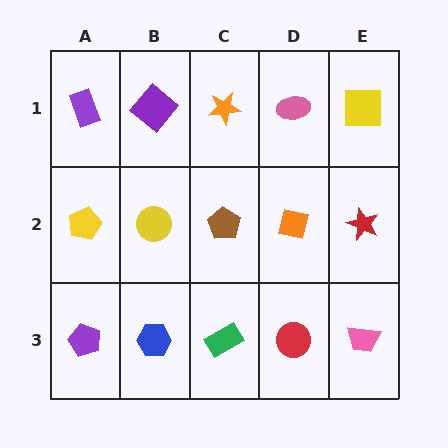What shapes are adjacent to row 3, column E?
A red star (row 2, column E), a red circle (row 3, column D).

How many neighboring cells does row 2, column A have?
3.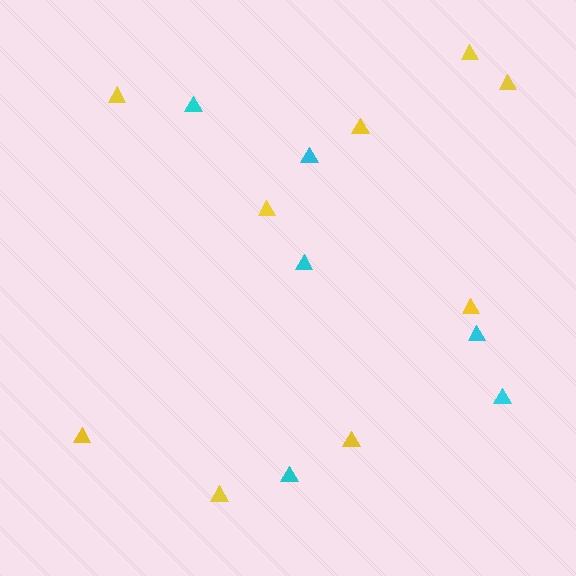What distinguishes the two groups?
There are 2 groups: one group of yellow triangles (9) and one group of cyan triangles (6).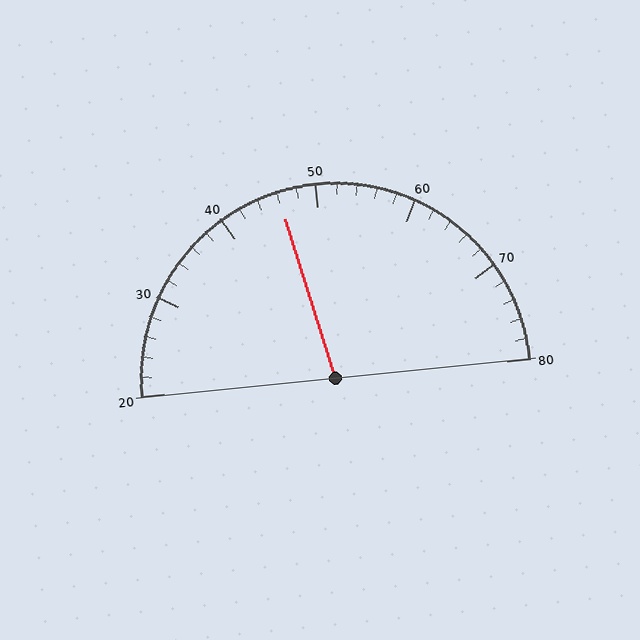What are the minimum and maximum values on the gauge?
The gauge ranges from 20 to 80.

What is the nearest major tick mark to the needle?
The nearest major tick mark is 50.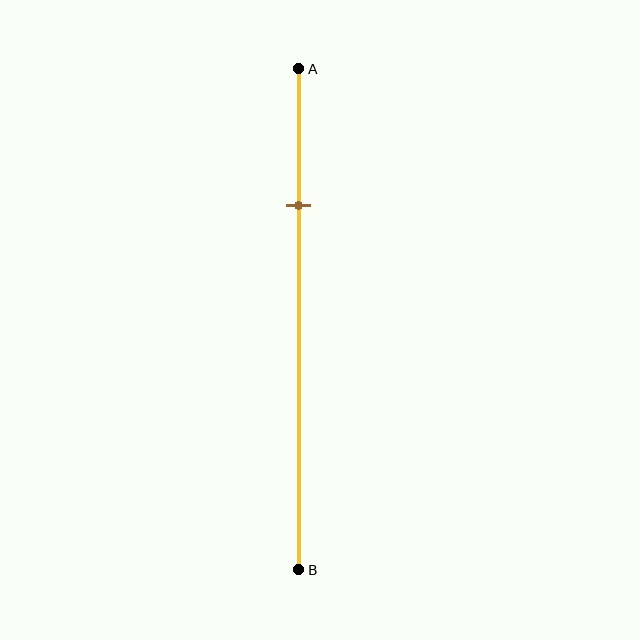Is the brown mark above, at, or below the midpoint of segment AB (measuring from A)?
The brown mark is above the midpoint of segment AB.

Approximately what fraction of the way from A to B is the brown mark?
The brown mark is approximately 25% of the way from A to B.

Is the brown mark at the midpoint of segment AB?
No, the mark is at about 25% from A, not at the 50% midpoint.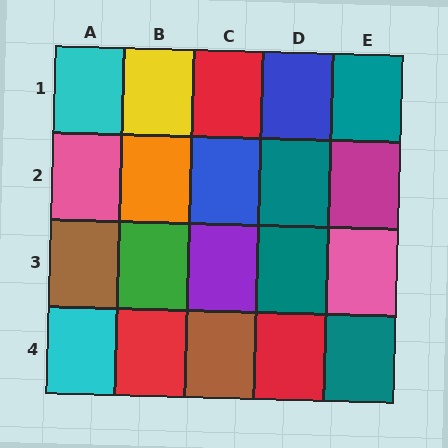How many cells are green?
1 cell is green.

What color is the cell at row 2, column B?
Orange.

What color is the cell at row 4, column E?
Teal.